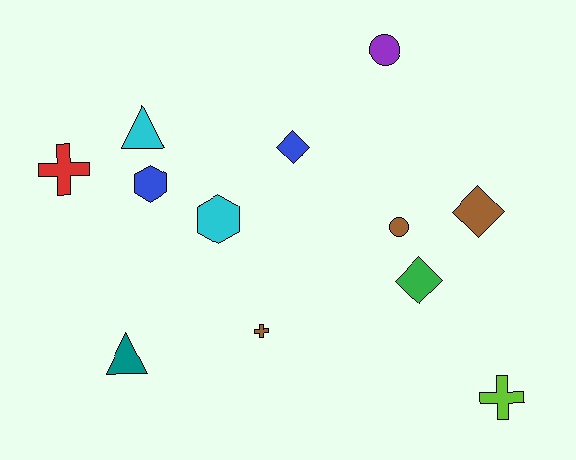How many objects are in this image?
There are 12 objects.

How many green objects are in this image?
There is 1 green object.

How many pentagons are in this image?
There are no pentagons.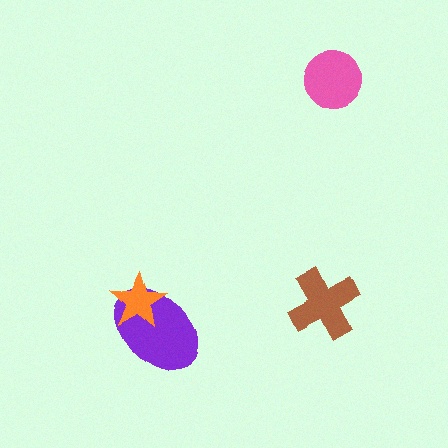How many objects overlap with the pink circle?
0 objects overlap with the pink circle.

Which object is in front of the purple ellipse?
The orange star is in front of the purple ellipse.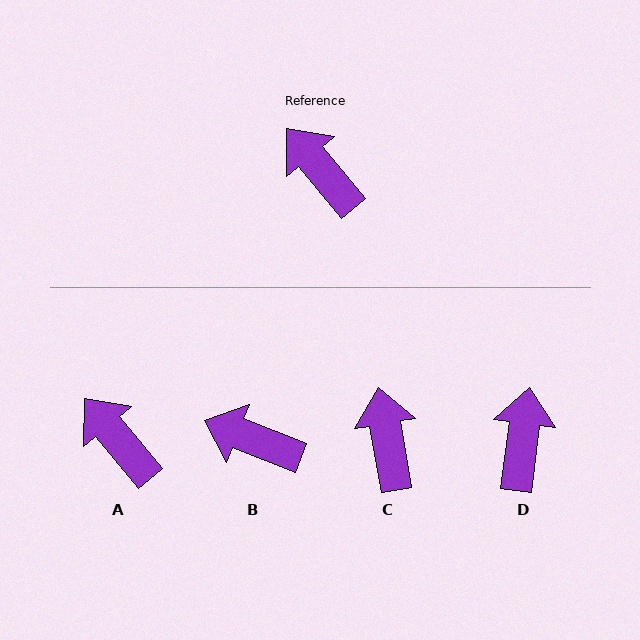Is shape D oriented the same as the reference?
No, it is off by about 47 degrees.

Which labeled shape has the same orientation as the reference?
A.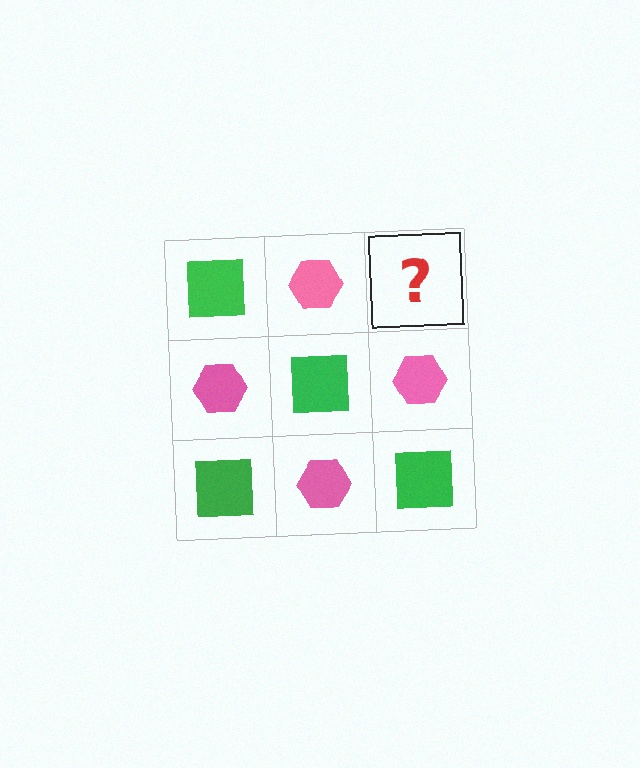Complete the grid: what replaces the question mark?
The question mark should be replaced with a green square.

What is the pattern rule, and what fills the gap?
The rule is that it alternates green square and pink hexagon in a checkerboard pattern. The gap should be filled with a green square.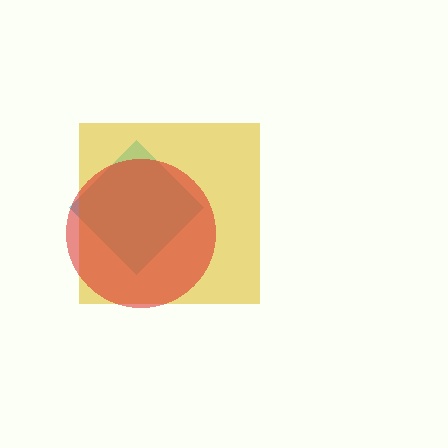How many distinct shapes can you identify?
There are 3 distinct shapes: a cyan diamond, a yellow square, a red circle.